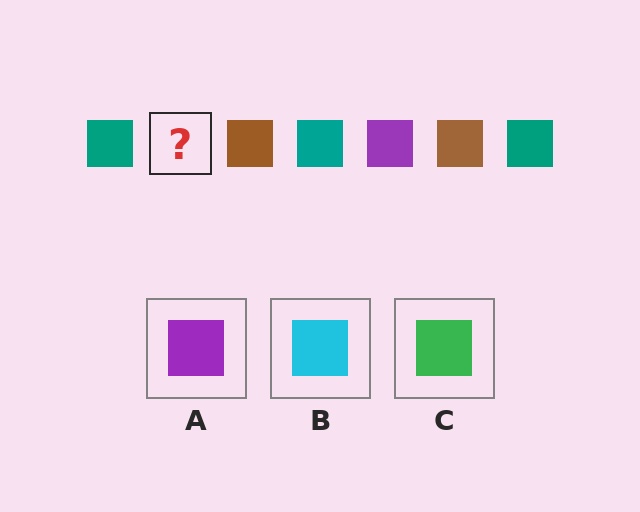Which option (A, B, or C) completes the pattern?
A.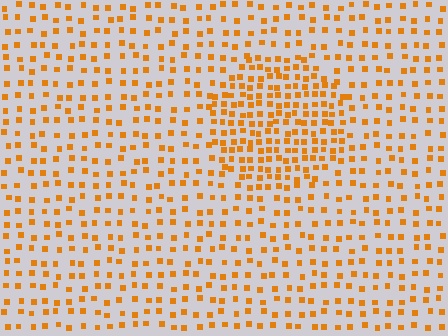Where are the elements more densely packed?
The elements are more densely packed inside the circle boundary.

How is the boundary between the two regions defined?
The boundary is defined by a change in element density (approximately 2.0x ratio). All elements are the same color, size, and shape.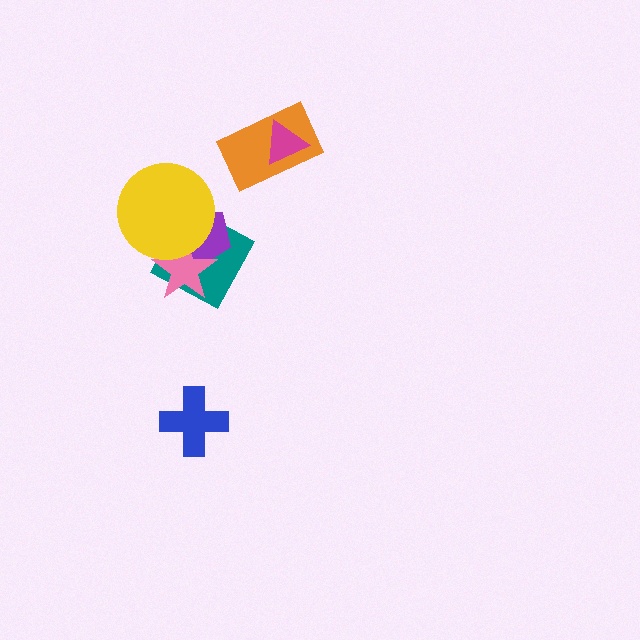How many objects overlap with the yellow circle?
3 objects overlap with the yellow circle.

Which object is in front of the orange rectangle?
The magenta triangle is in front of the orange rectangle.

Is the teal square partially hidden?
Yes, it is partially covered by another shape.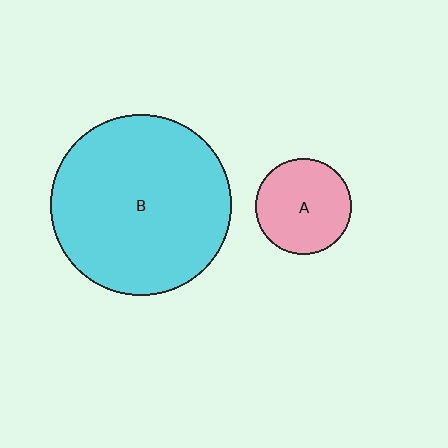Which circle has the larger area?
Circle B (cyan).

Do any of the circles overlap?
No, none of the circles overlap.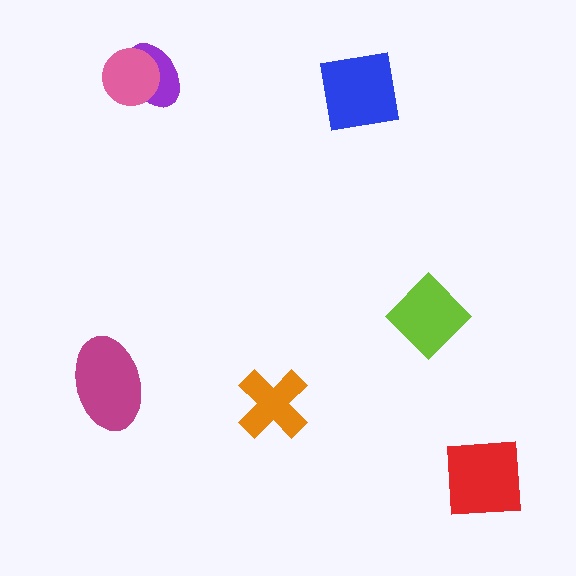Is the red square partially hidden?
No, no other shape covers it.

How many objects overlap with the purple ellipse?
1 object overlaps with the purple ellipse.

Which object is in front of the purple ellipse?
The pink circle is in front of the purple ellipse.